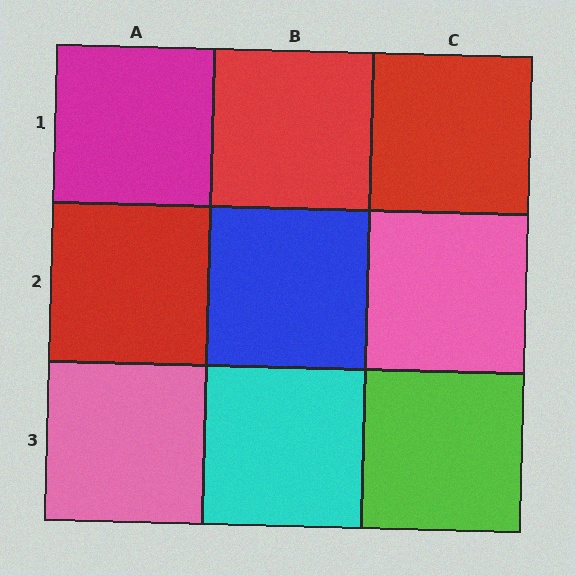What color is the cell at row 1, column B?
Red.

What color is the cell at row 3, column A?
Pink.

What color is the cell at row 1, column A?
Magenta.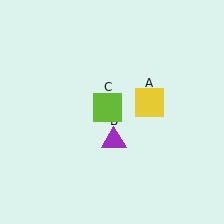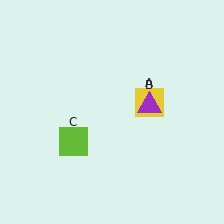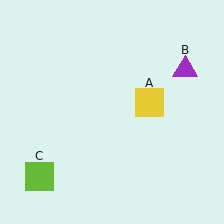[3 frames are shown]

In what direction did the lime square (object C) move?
The lime square (object C) moved down and to the left.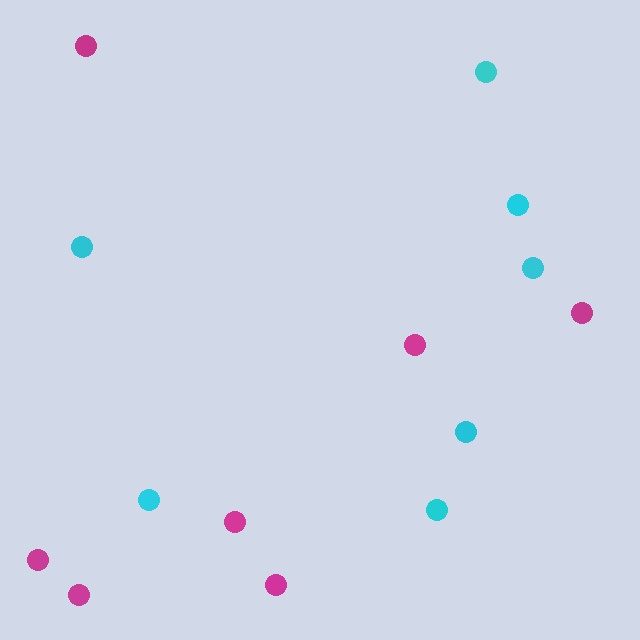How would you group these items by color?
There are 2 groups: one group of cyan circles (7) and one group of magenta circles (7).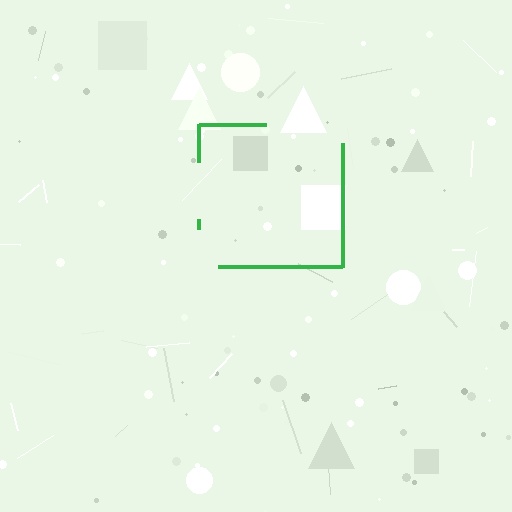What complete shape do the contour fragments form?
The contour fragments form a square.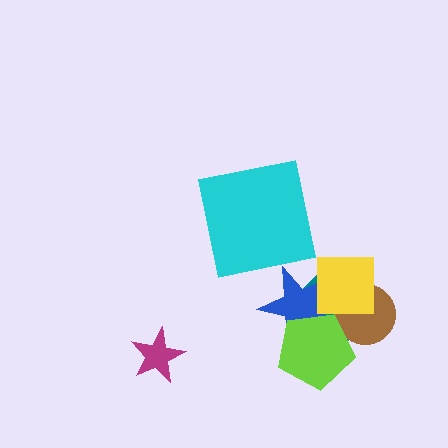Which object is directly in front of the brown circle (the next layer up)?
The lime pentagon is directly in front of the brown circle.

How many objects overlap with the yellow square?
3 objects overlap with the yellow square.